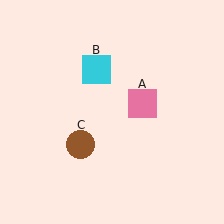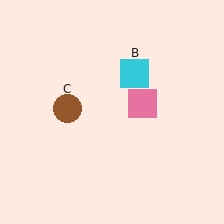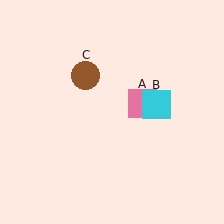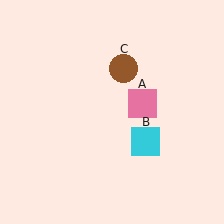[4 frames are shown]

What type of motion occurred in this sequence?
The cyan square (object B), brown circle (object C) rotated clockwise around the center of the scene.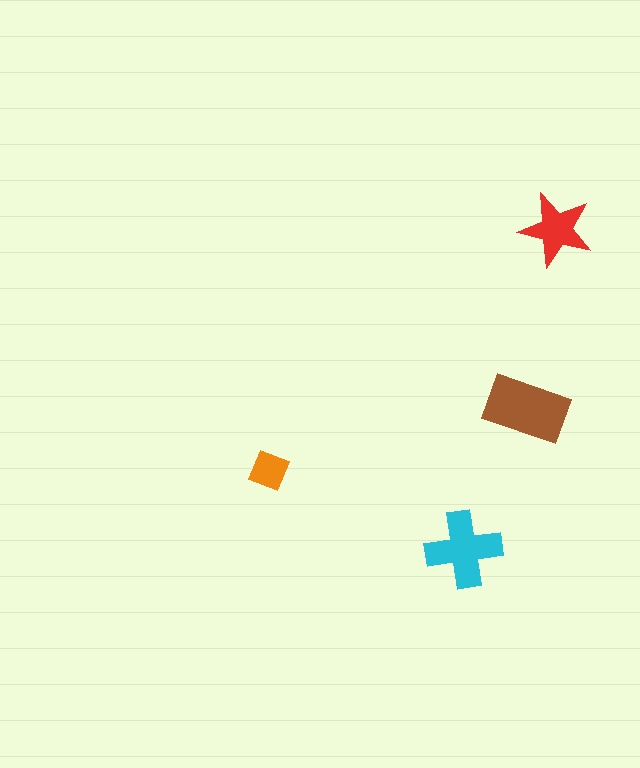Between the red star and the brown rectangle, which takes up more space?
The brown rectangle.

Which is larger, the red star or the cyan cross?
The cyan cross.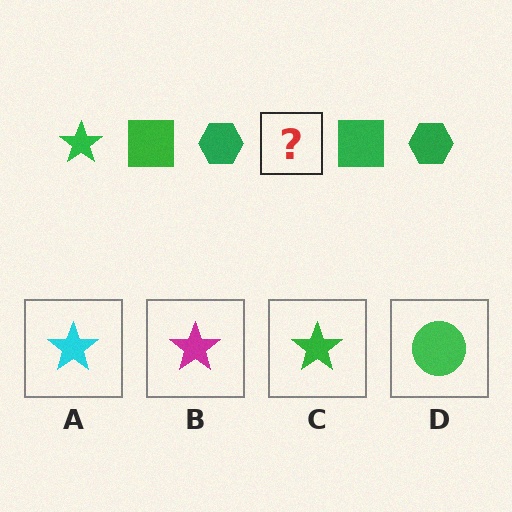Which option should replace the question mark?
Option C.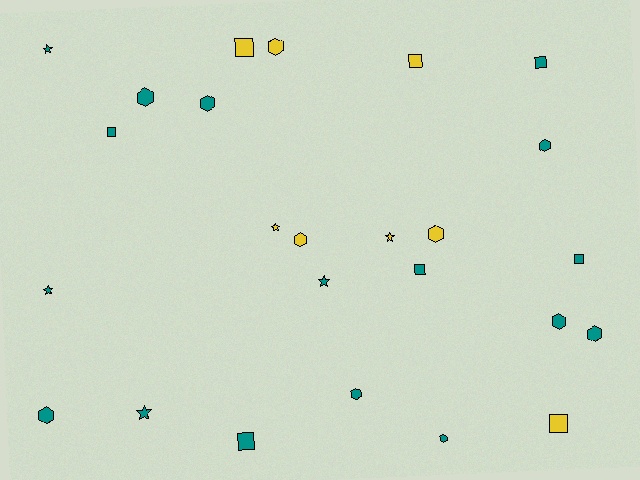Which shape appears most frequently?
Hexagon, with 11 objects.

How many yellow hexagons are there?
There are 3 yellow hexagons.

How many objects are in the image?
There are 25 objects.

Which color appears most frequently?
Teal, with 17 objects.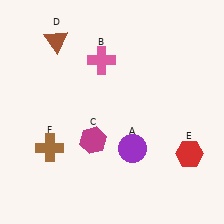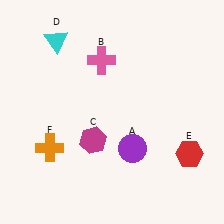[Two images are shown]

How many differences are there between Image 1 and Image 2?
There are 2 differences between the two images.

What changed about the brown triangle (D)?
In Image 1, D is brown. In Image 2, it changed to cyan.